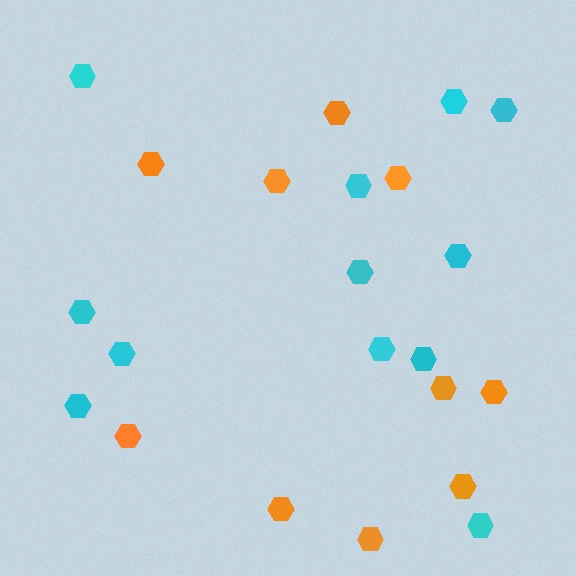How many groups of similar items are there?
There are 2 groups: one group of cyan hexagons (12) and one group of orange hexagons (10).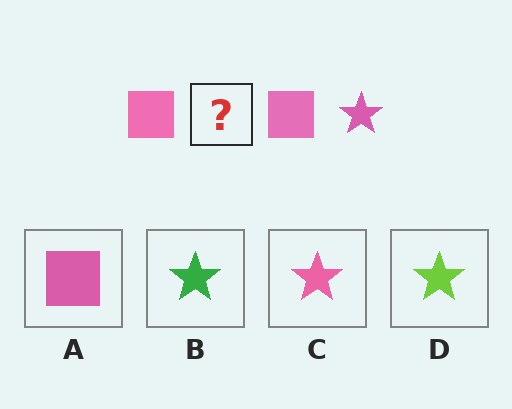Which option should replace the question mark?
Option C.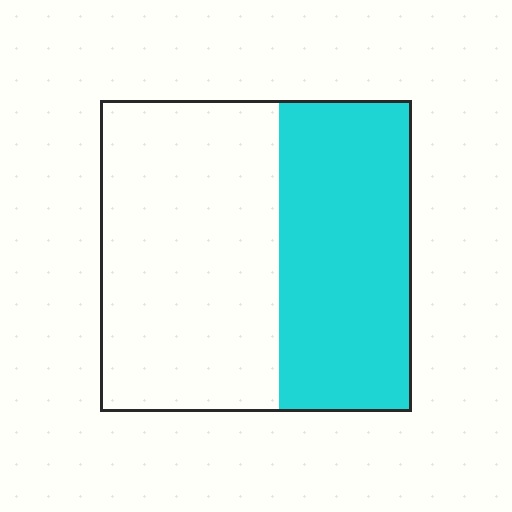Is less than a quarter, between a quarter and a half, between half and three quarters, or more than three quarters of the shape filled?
Between a quarter and a half.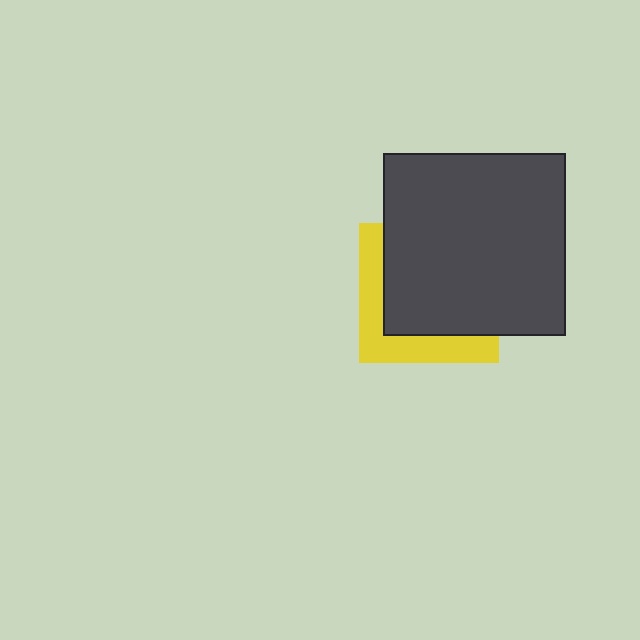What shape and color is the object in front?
The object in front is a dark gray square.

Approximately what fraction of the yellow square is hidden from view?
Roughly 66% of the yellow square is hidden behind the dark gray square.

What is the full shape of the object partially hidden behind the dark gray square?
The partially hidden object is a yellow square.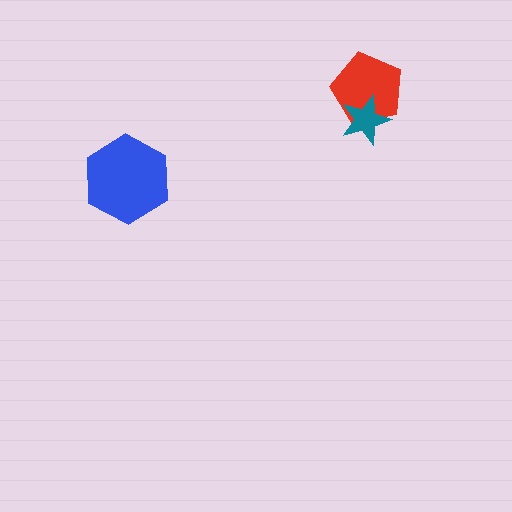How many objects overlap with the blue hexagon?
0 objects overlap with the blue hexagon.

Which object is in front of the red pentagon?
The teal star is in front of the red pentagon.